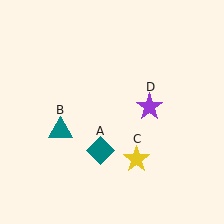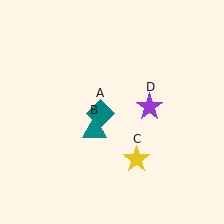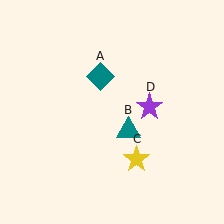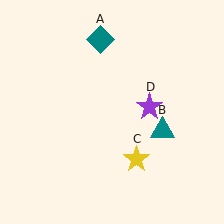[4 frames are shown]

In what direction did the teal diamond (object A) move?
The teal diamond (object A) moved up.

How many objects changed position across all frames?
2 objects changed position: teal diamond (object A), teal triangle (object B).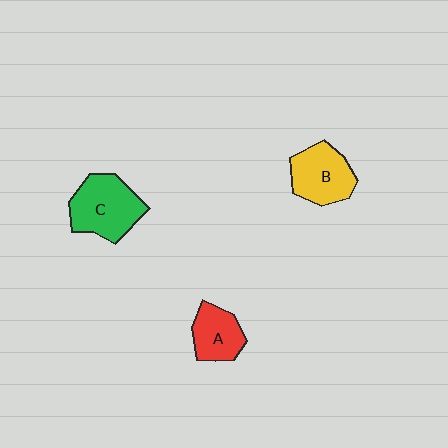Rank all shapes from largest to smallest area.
From largest to smallest: C (green), B (yellow), A (red).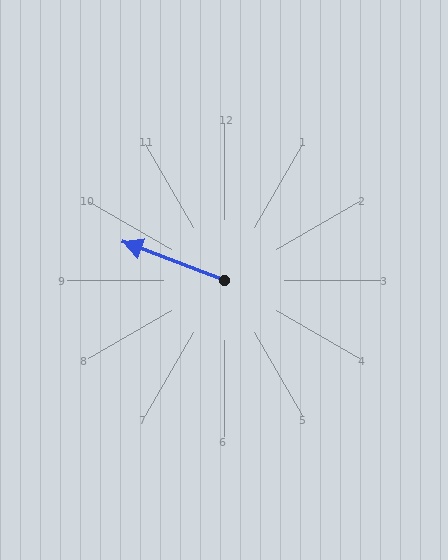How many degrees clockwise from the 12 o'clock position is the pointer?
Approximately 291 degrees.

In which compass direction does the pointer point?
West.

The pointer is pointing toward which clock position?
Roughly 10 o'clock.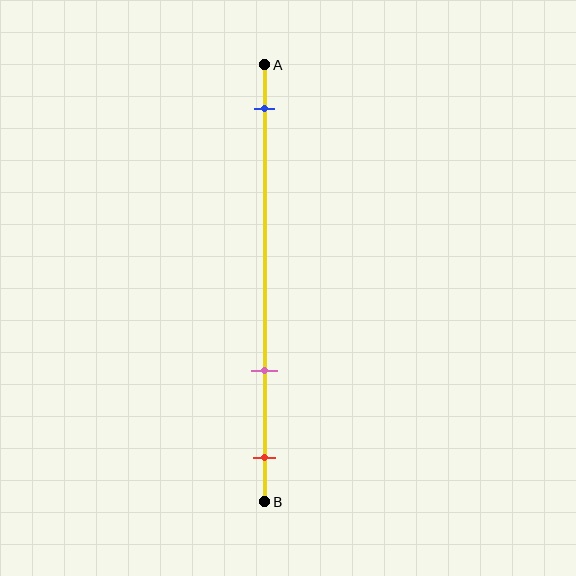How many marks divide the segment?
There are 3 marks dividing the segment.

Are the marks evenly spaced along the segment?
No, the marks are not evenly spaced.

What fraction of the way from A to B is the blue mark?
The blue mark is approximately 10% (0.1) of the way from A to B.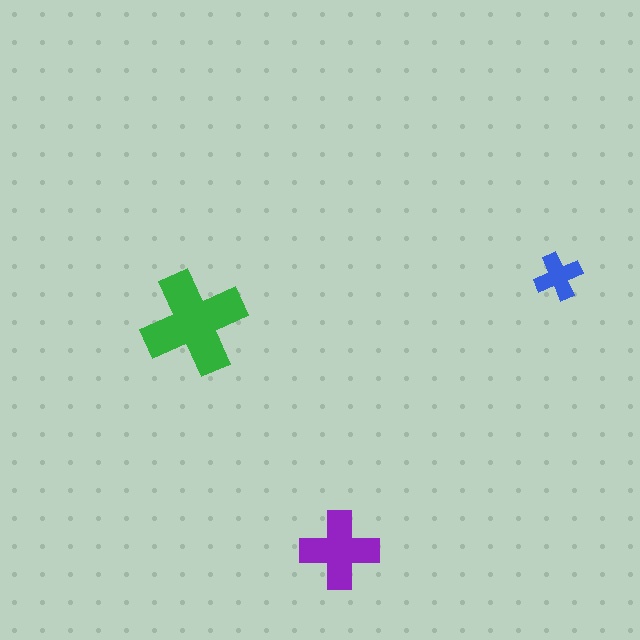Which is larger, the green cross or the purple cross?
The green one.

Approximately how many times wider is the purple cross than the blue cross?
About 1.5 times wider.